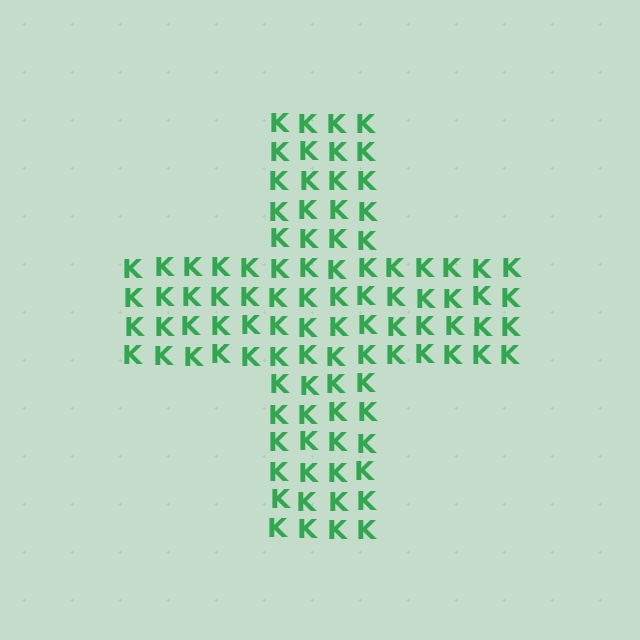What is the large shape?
The large shape is a cross.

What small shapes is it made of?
It is made of small letter K's.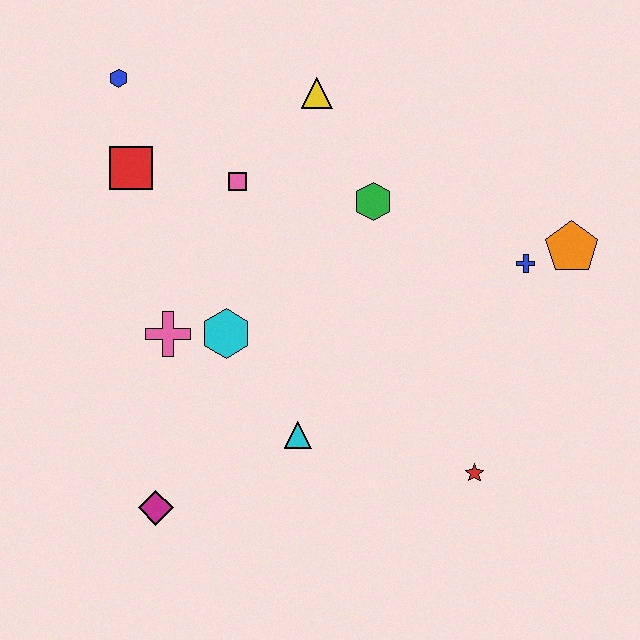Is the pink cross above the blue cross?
No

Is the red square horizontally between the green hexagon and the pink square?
No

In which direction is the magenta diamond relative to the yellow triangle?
The magenta diamond is below the yellow triangle.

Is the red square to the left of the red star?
Yes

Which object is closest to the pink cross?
The cyan hexagon is closest to the pink cross.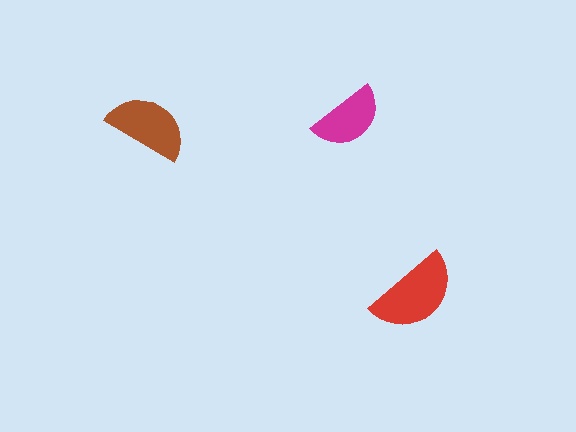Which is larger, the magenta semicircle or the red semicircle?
The red one.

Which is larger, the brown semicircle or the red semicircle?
The red one.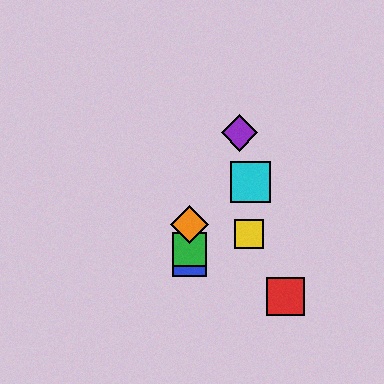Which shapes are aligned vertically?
The blue square, the green square, the orange diamond are aligned vertically.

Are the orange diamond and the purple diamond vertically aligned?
No, the orange diamond is at x≈190 and the purple diamond is at x≈240.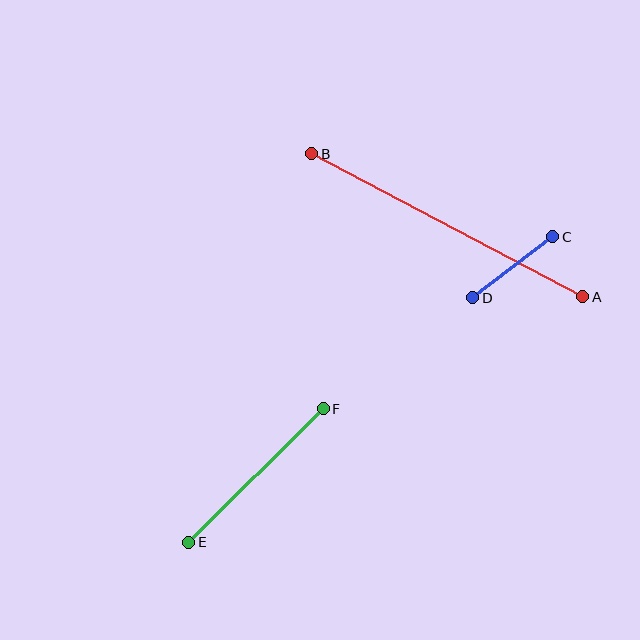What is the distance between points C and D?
The distance is approximately 100 pixels.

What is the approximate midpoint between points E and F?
The midpoint is at approximately (256, 476) pixels.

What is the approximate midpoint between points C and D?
The midpoint is at approximately (513, 267) pixels.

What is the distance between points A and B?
The distance is approximately 307 pixels.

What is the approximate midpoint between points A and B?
The midpoint is at approximately (447, 225) pixels.